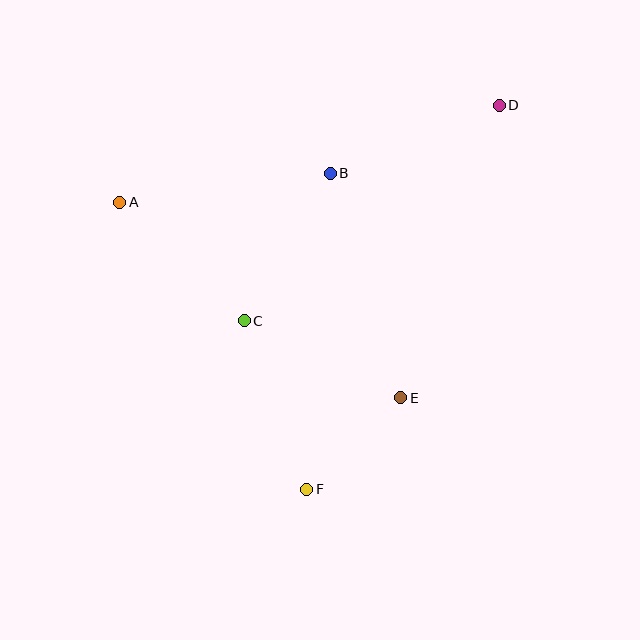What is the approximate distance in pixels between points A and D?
The distance between A and D is approximately 391 pixels.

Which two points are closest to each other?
Points E and F are closest to each other.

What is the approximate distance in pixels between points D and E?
The distance between D and E is approximately 309 pixels.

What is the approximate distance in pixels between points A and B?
The distance between A and B is approximately 212 pixels.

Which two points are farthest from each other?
Points D and F are farthest from each other.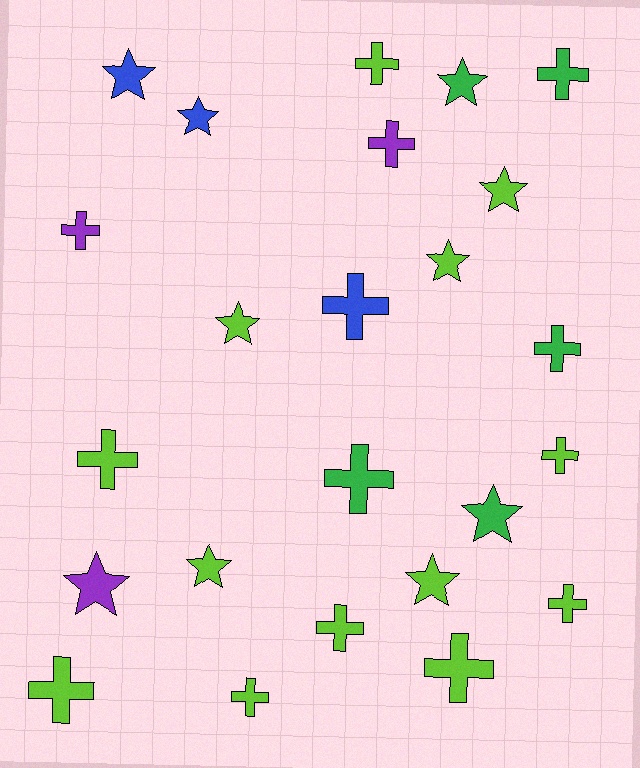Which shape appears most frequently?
Cross, with 14 objects.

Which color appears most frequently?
Lime, with 13 objects.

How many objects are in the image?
There are 24 objects.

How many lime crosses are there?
There are 8 lime crosses.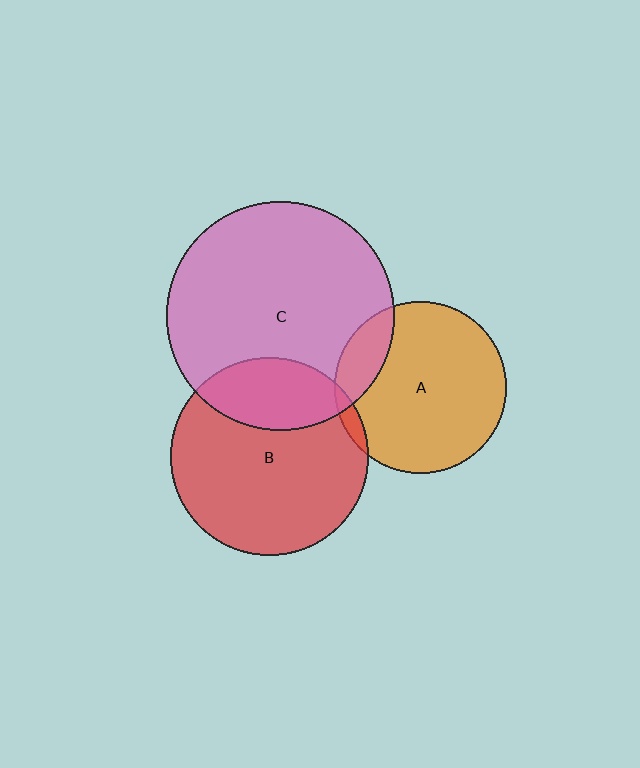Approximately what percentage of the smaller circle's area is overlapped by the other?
Approximately 25%.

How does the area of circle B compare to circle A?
Approximately 1.3 times.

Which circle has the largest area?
Circle C (pink).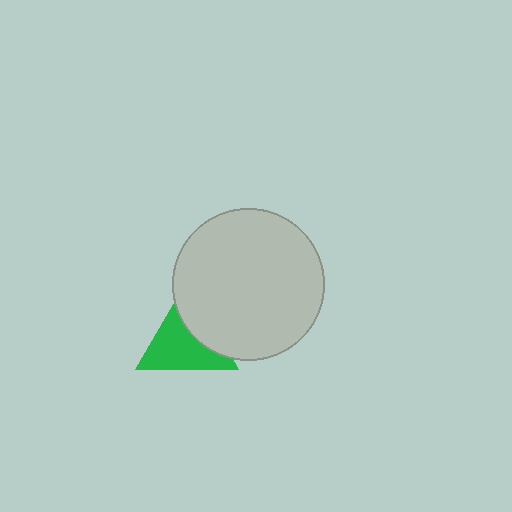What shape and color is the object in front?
The object in front is a light gray circle.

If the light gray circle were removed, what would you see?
You would see the complete green triangle.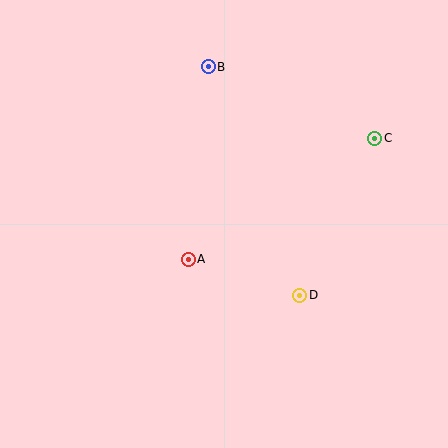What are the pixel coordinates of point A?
Point A is at (188, 259).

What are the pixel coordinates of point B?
Point B is at (208, 67).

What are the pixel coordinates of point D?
Point D is at (299, 295).